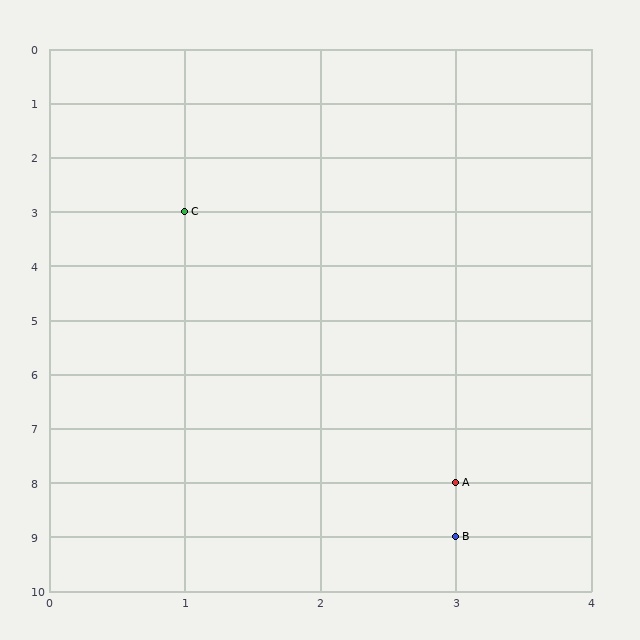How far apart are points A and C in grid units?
Points A and C are 2 columns and 5 rows apart (about 5.4 grid units diagonally).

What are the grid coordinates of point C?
Point C is at grid coordinates (1, 3).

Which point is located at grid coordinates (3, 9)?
Point B is at (3, 9).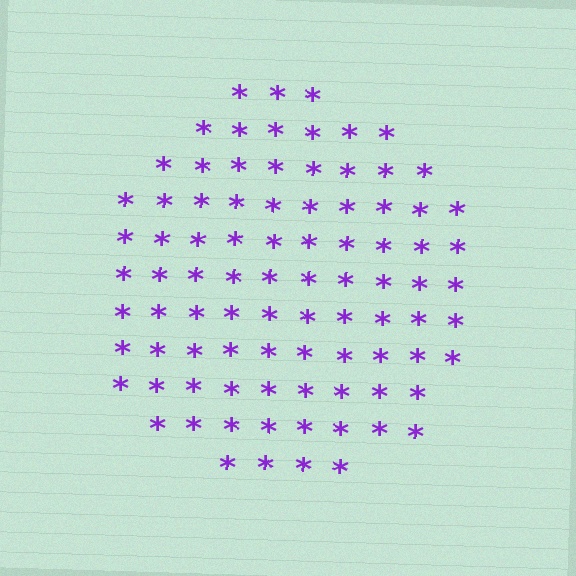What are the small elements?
The small elements are asterisks.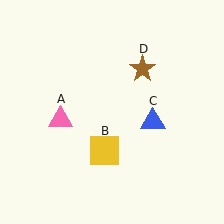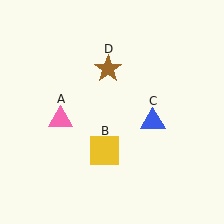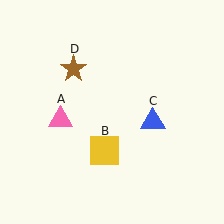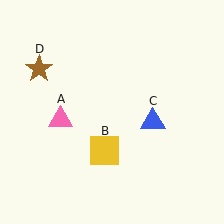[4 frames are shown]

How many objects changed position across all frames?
1 object changed position: brown star (object D).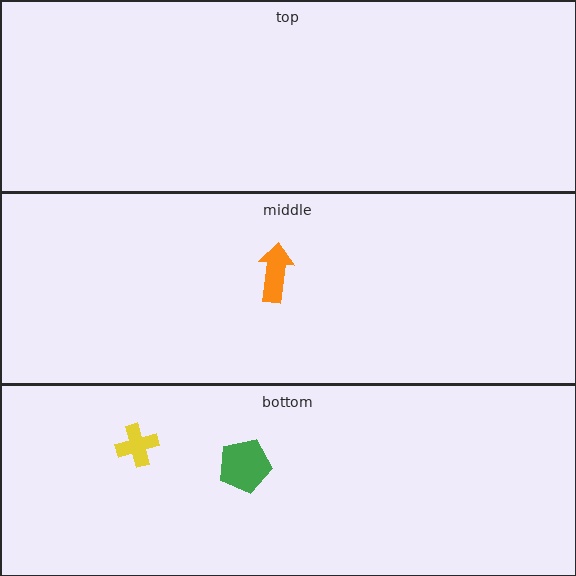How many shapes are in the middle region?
1.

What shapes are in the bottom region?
The yellow cross, the green pentagon.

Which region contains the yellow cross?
The bottom region.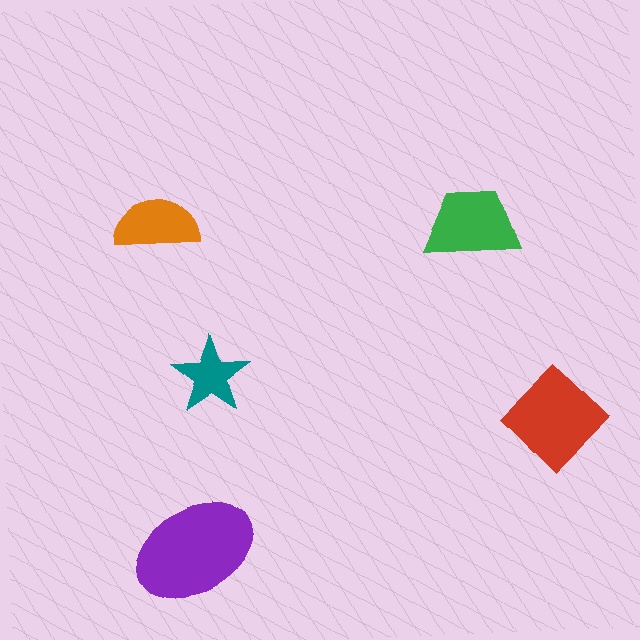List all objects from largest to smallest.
The purple ellipse, the red diamond, the green trapezoid, the orange semicircle, the teal star.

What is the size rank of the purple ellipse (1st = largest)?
1st.